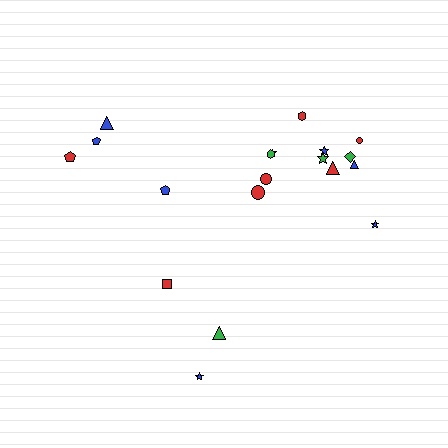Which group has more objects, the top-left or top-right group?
The top-right group.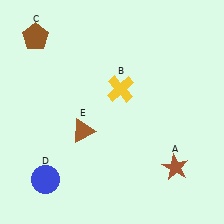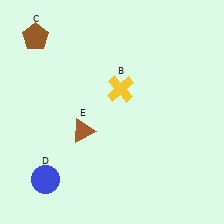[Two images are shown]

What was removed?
The brown star (A) was removed in Image 2.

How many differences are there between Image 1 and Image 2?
There is 1 difference between the two images.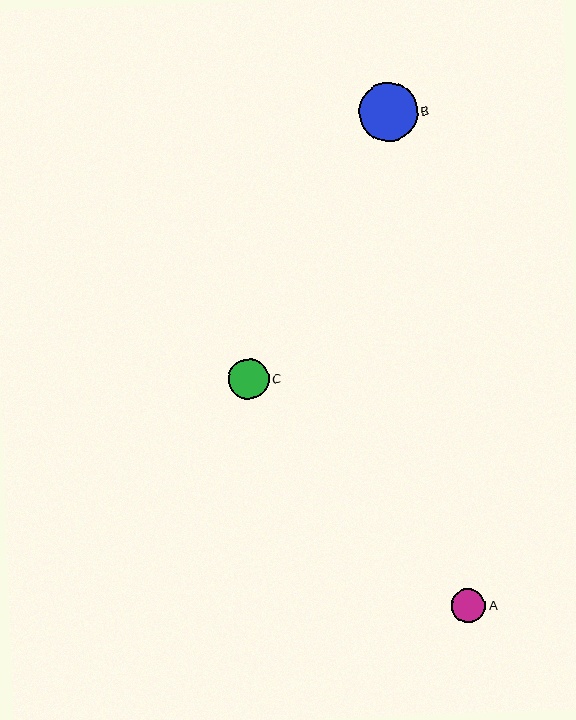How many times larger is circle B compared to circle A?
Circle B is approximately 1.7 times the size of circle A.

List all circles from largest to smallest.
From largest to smallest: B, C, A.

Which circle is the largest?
Circle B is the largest with a size of approximately 59 pixels.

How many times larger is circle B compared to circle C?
Circle B is approximately 1.5 times the size of circle C.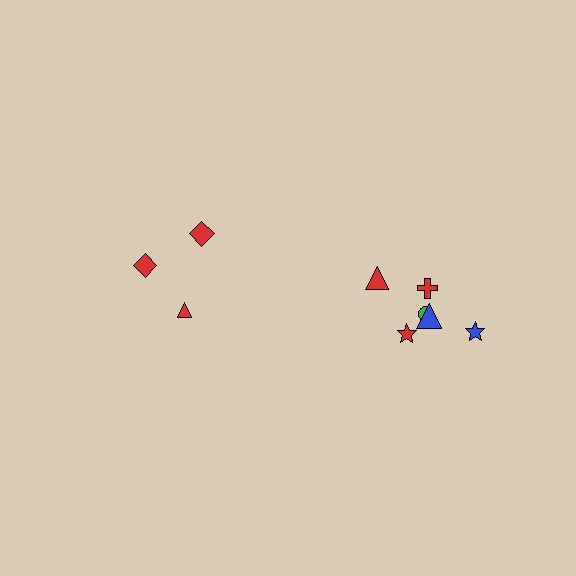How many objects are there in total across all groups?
There are 9 objects.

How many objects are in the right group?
There are 6 objects.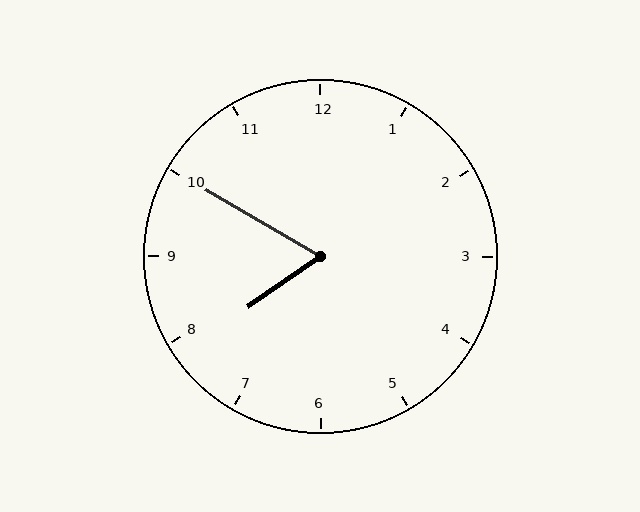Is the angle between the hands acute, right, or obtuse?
It is acute.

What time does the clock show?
7:50.